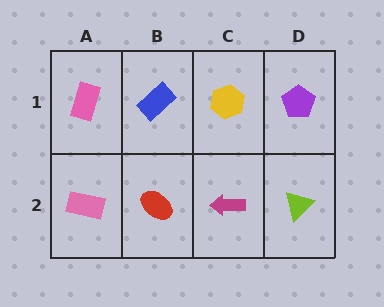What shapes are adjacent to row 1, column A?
A pink rectangle (row 2, column A), a blue rectangle (row 1, column B).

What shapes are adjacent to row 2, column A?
A pink rectangle (row 1, column A), a red ellipse (row 2, column B).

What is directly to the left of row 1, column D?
A yellow hexagon.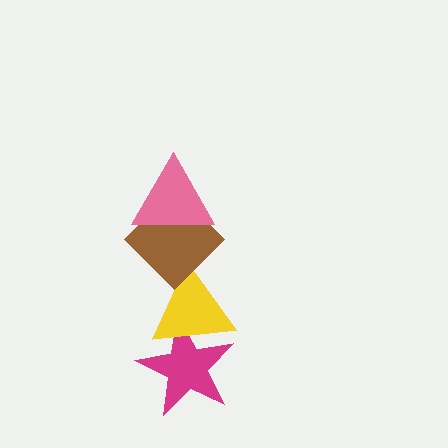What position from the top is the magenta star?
The magenta star is 4th from the top.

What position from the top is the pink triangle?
The pink triangle is 1st from the top.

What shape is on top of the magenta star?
The yellow triangle is on top of the magenta star.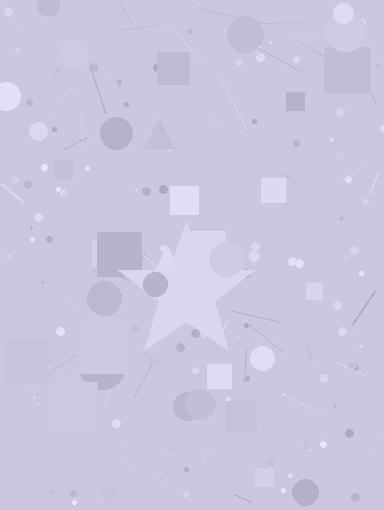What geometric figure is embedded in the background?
A star is embedded in the background.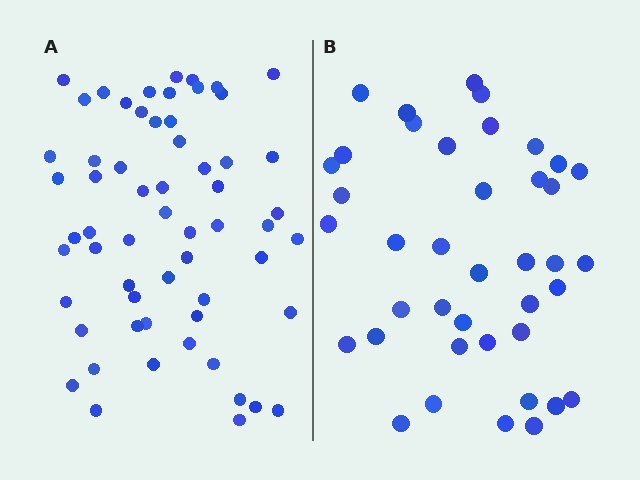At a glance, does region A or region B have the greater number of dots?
Region A (the left region) has more dots.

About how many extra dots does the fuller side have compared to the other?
Region A has approximately 20 more dots than region B.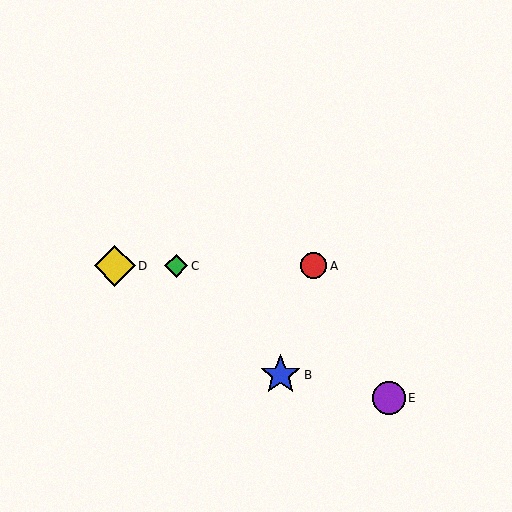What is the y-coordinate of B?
Object B is at y≈375.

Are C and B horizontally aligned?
No, C is at y≈266 and B is at y≈375.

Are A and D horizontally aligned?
Yes, both are at y≈266.